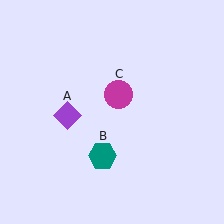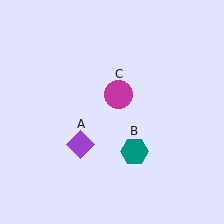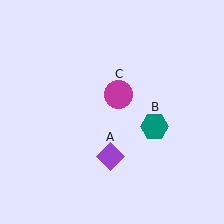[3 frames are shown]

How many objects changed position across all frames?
2 objects changed position: purple diamond (object A), teal hexagon (object B).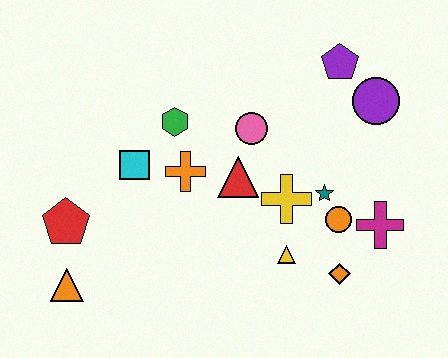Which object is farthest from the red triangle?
The orange triangle is farthest from the red triangle.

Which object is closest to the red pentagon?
The orange triangle is closest to the red pentagon.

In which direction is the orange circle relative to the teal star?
The orange circle is below the teal star.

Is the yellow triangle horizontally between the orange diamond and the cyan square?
Yes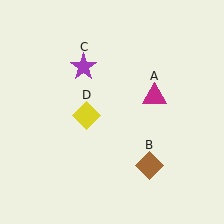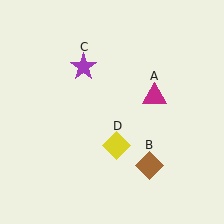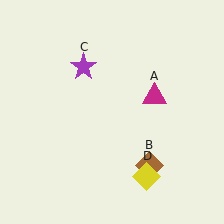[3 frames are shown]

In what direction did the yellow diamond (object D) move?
The yellow diamond (object D) moved down and to the right.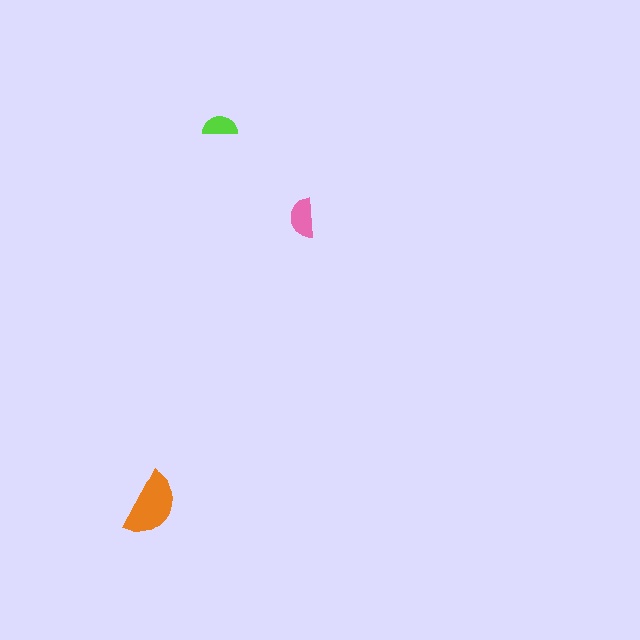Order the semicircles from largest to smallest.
the orange one, the pink one, the lime one.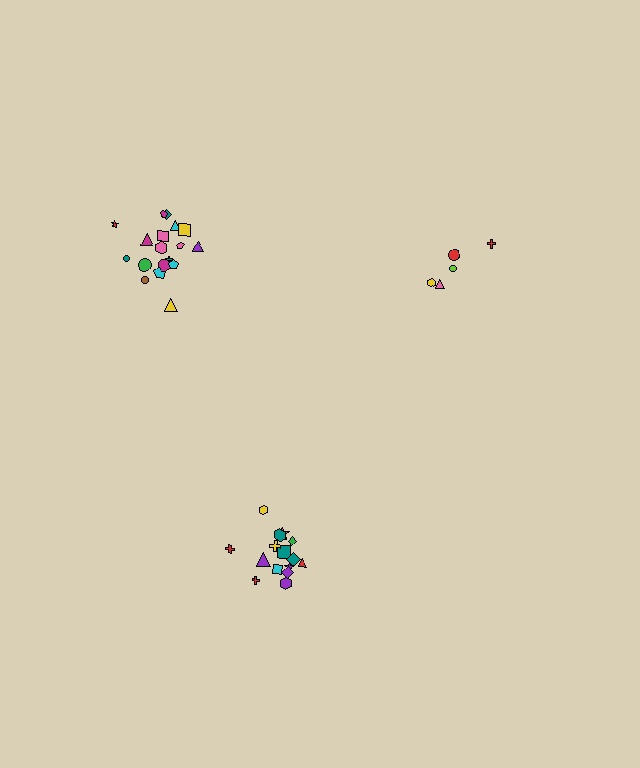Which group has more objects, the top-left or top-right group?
The top-left group.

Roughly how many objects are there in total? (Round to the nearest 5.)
Roughly 40 objects in total.